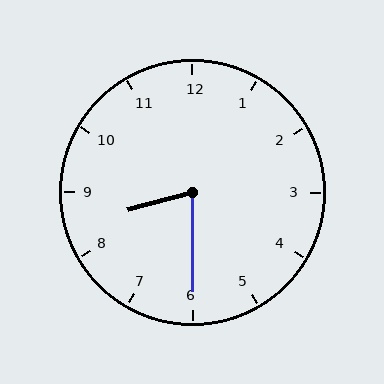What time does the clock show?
8:30.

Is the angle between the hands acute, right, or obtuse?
It is acute.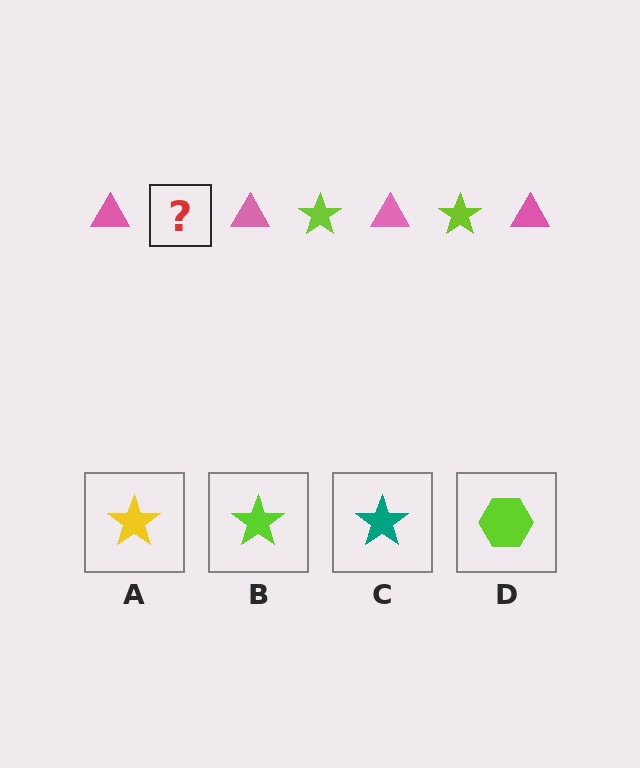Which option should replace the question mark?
Option B.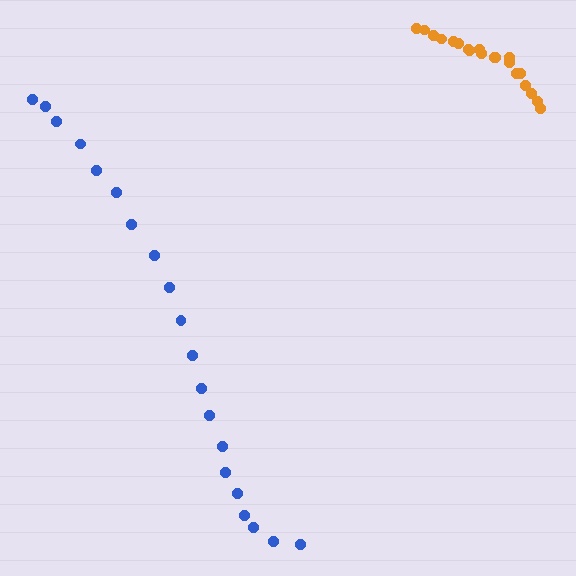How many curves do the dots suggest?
There are 2 distinct paths.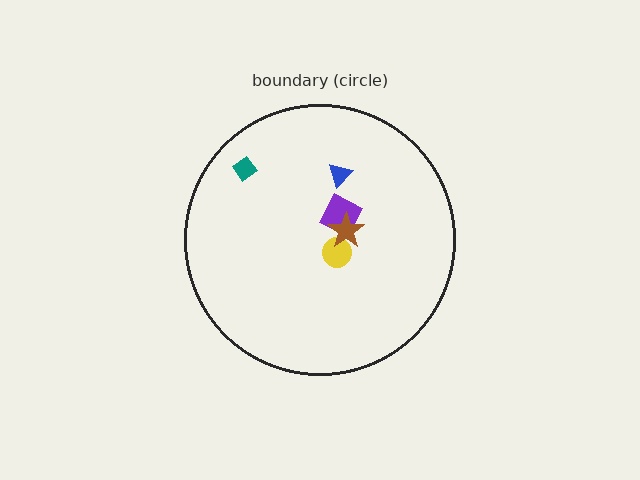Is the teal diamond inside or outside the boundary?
Inside.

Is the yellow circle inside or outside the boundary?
Inside.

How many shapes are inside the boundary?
5 inside, 0 outside.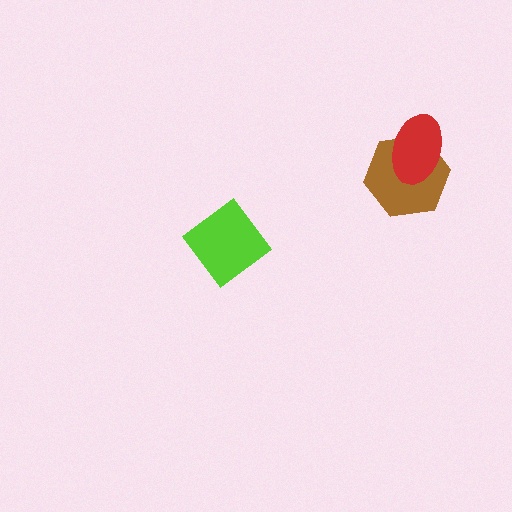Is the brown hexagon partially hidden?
Yes, it is partially covered by another shape.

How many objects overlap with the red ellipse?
1 object overlaps with the red ellipse.